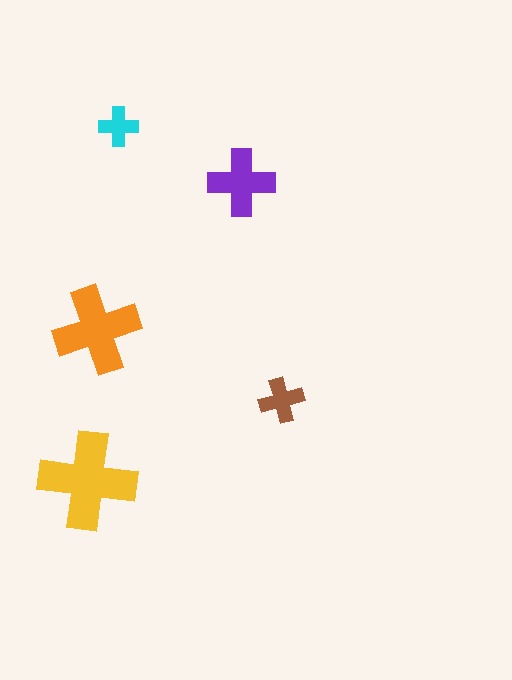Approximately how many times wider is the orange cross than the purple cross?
About 1.5 times wider.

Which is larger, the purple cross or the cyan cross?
The purple one.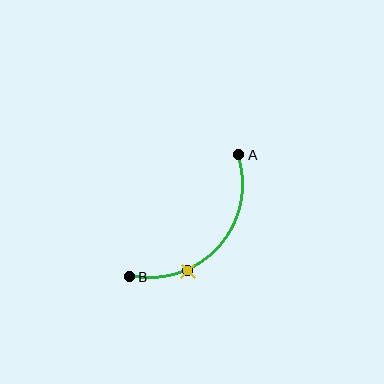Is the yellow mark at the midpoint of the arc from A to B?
No. The yellow mark lies on the arc but is closer to endpoint B. The arc midpoint would be at the point on the curve equidistant along the arc from both A and B.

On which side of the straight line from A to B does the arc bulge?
The arc bulges below and to the right of the straight line connecting A and B.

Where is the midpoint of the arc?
The arc midpoint is the point on the curve farthest from the straight line joining A and B. It sits below and to the right of that line.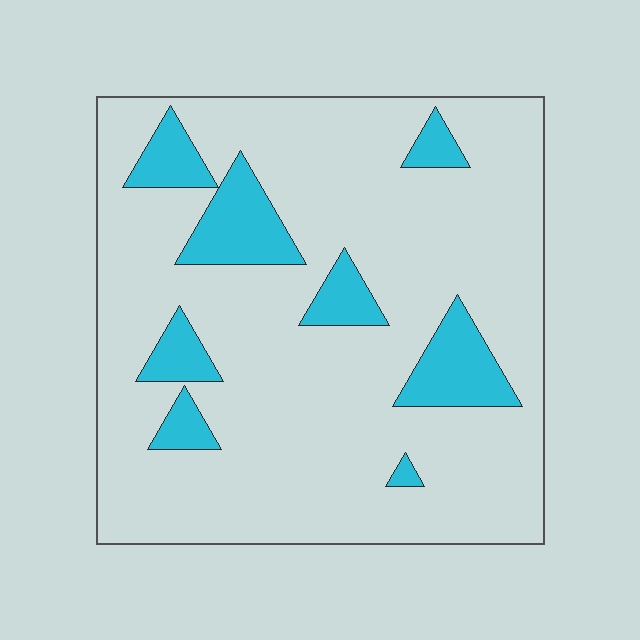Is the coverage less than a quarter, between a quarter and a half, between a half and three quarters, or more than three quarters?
Less than a quarter.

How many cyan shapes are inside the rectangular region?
8.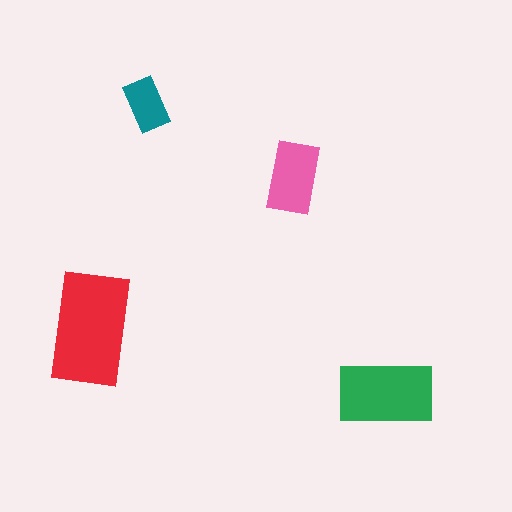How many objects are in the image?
There are 4 objects in the image.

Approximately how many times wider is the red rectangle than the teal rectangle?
About 2 times wider.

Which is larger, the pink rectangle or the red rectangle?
The red one.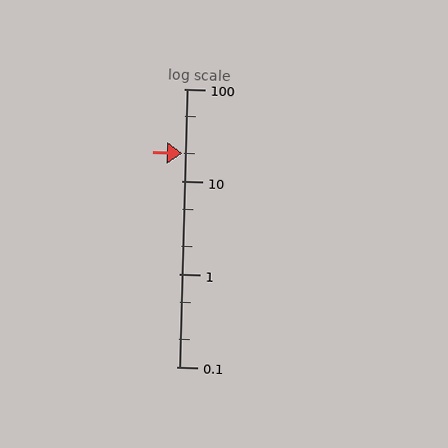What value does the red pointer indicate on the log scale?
The pointer indicates approximately 20.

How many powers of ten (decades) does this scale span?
The scale spans 3 decades, from 0.1 to 100.